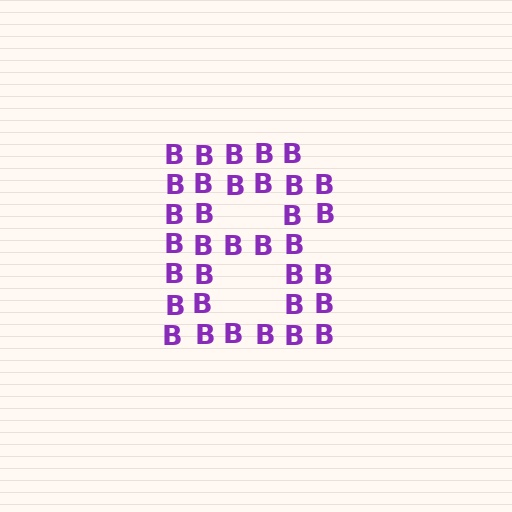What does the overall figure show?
The overall figure shows the letter B.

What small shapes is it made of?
It is made of small letter B's.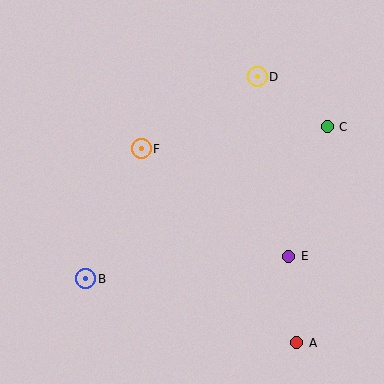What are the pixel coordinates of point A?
Point A is at (297, 343).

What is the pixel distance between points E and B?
The distance between E and B is 204 pixels.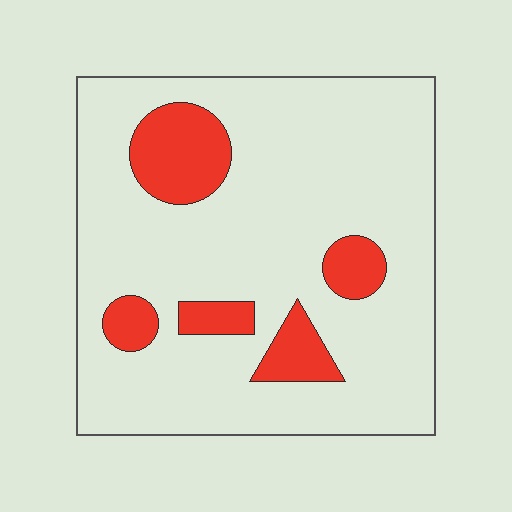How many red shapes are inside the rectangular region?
5.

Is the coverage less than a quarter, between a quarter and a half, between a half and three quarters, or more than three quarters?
Less than a quarter.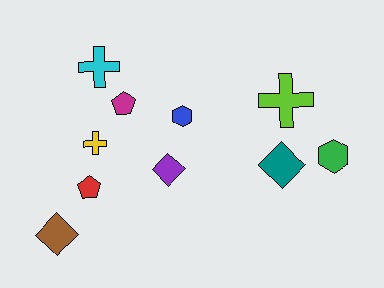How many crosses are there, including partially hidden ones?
There are 3 crosses.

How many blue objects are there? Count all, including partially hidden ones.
There is 1 blue object.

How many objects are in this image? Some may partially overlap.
There are 10 objects.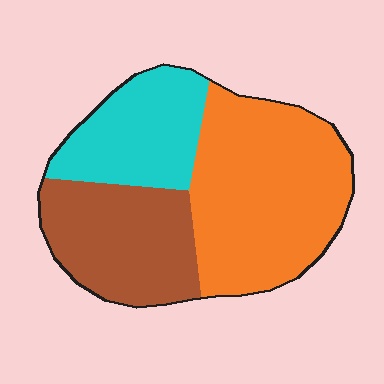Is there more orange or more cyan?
Orange.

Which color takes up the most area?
Orange, at roughly 45%.